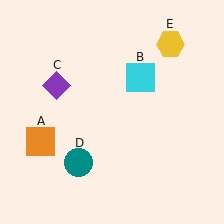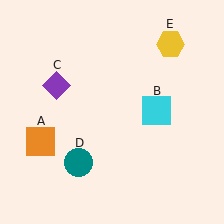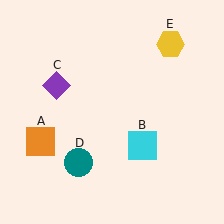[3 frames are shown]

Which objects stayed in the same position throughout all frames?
Orange square (object A) and purple diamond (object C) and teal circle (object D) and yellow hexagon (object E) remained stationary.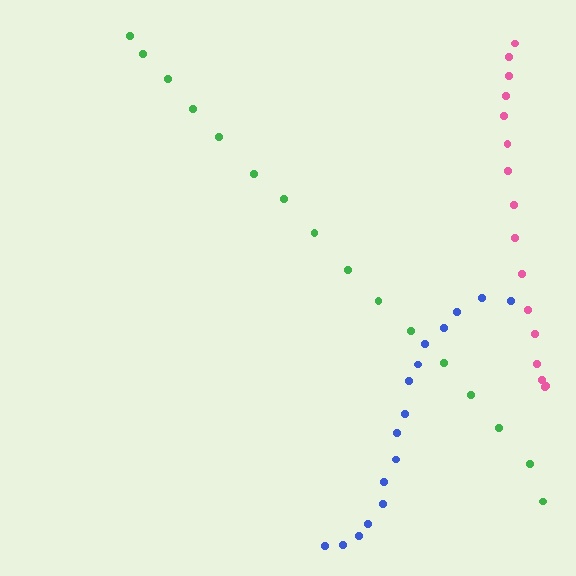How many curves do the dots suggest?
There are 3 distinct paths.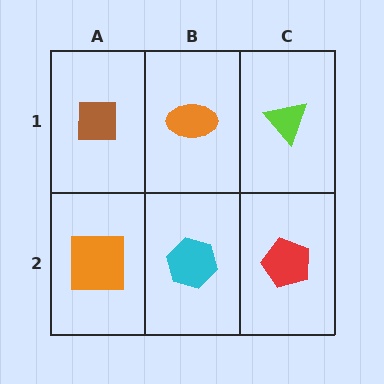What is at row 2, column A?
An orange square.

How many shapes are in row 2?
3 shapes.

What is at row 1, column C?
A lime triangle.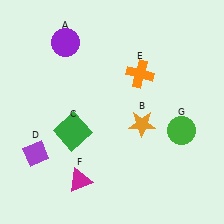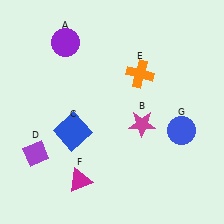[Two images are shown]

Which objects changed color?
B changed from orange to magenta. C changed from green to blue. G changed from green to blue.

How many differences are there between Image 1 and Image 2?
There are 3 differences between the two images.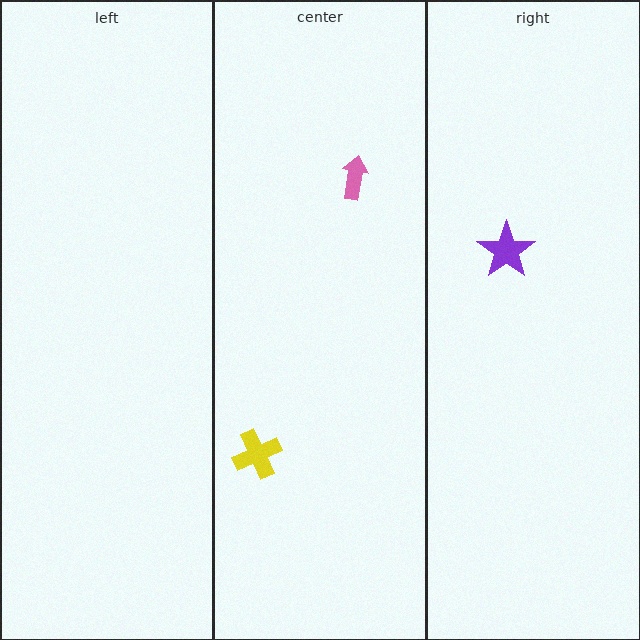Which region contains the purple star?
The right region.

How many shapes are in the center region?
2.